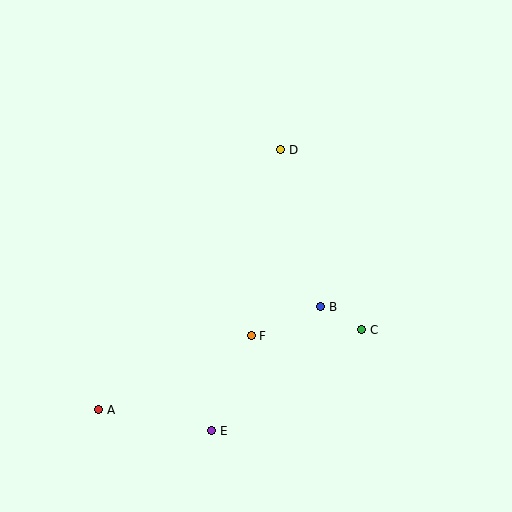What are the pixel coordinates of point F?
Point F is at (251, 336).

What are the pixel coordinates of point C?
Point C is at (362, 330).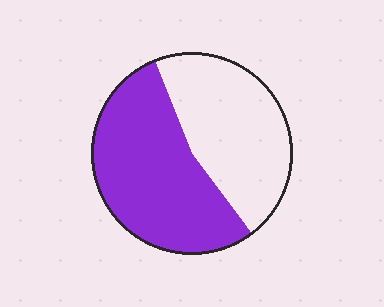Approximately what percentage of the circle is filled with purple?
Approximately 55%.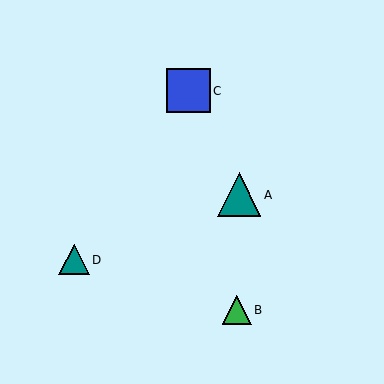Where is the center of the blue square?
The center of the blue square is at (188, 91).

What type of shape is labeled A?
Shape A is a teal triangle.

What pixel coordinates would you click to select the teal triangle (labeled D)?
Click at (74, 260) to select the teal triangle D.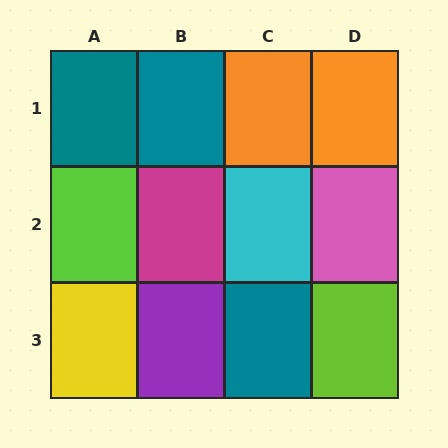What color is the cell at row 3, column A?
Yellow.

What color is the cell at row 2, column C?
Cyan.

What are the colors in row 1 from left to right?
Teal, teal, orange, orange.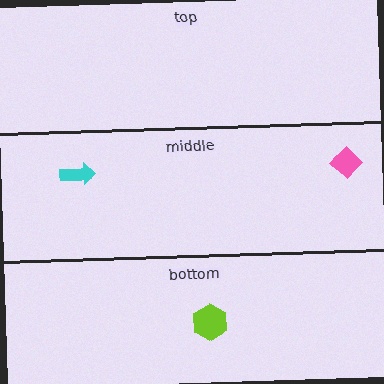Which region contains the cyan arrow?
The middle region.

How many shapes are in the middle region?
2.